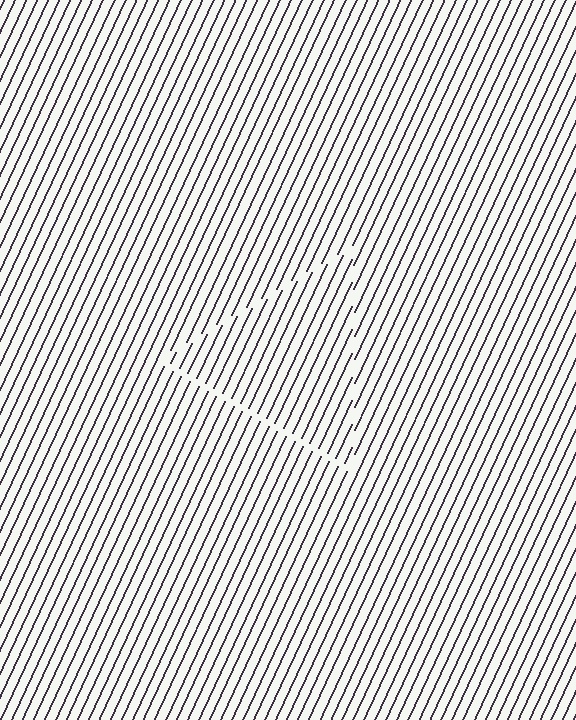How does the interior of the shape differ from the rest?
The interior of the shape contains the same grating, shifted by half a period — the contour is defined by the phase discontinuity where line-ends from the inner and outer gratings abut.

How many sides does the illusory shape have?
3 sides — the line-ends trace a triangle.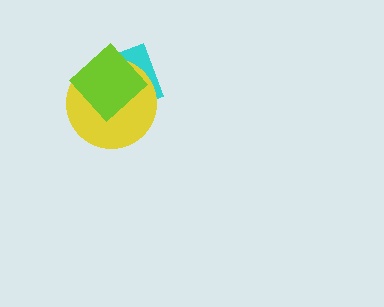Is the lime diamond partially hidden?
No, no other shape covers it.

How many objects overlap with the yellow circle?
2 objects overlap with the yellow circle.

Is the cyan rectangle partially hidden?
Yes, it is partially covered by another shape.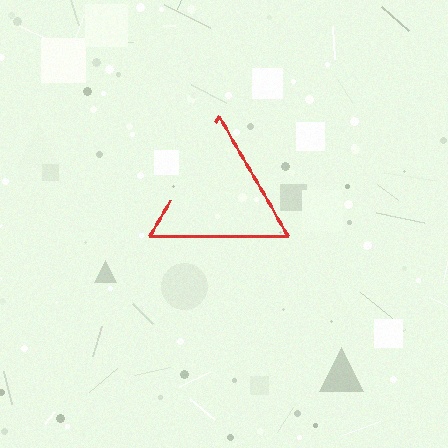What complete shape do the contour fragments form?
The contour fragments form a triangle.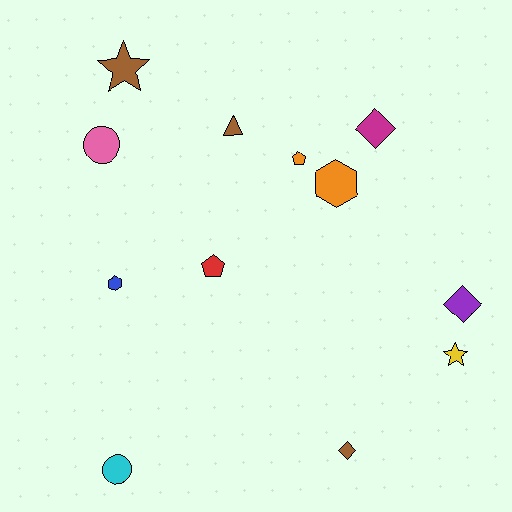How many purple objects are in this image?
There is 1 purple object.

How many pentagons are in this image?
There are 2 pentagons.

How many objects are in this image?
There are 12 objects.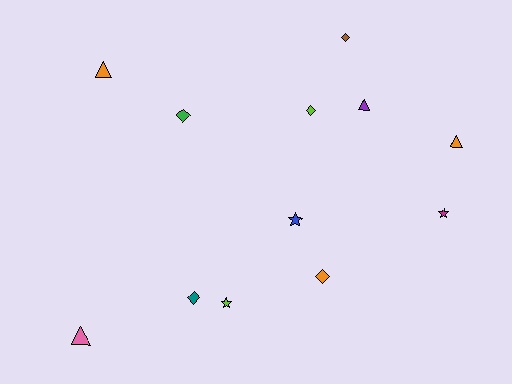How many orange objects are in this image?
There are 3 orange objects.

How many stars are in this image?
There are 3 stars.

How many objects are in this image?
There are 12 objects.